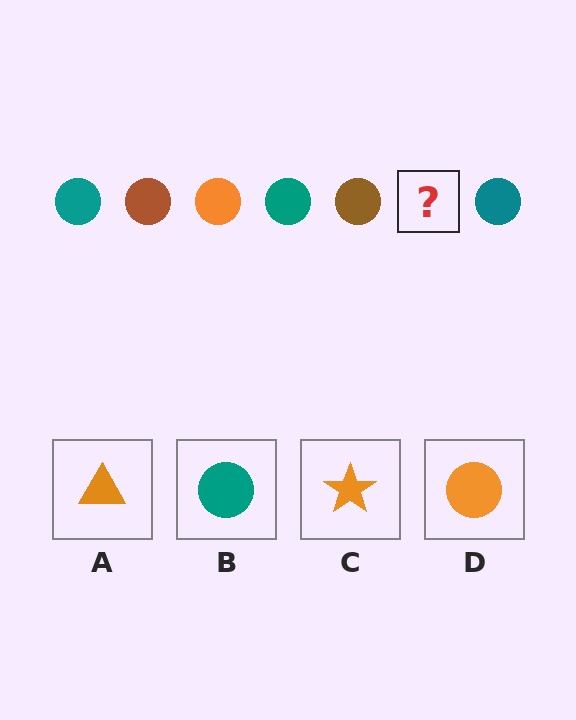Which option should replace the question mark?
Option D.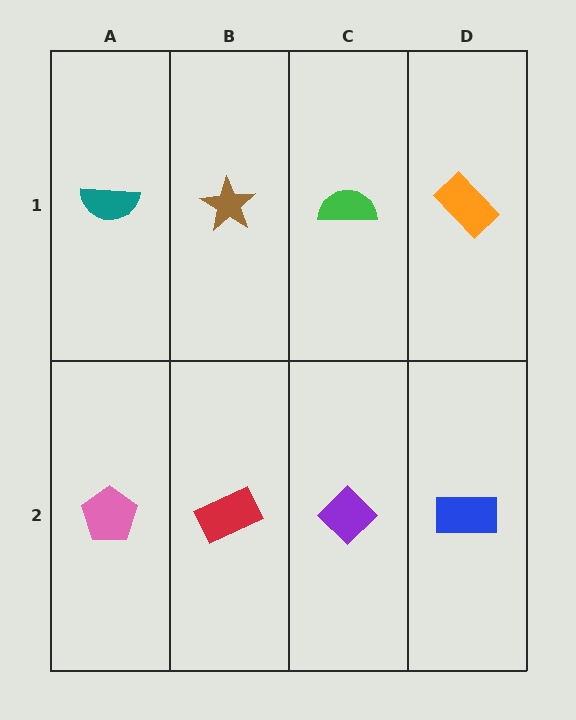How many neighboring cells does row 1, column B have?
3.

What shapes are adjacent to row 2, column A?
A teal semicircle (row 1, column A), a red rectangle (row 2, column B).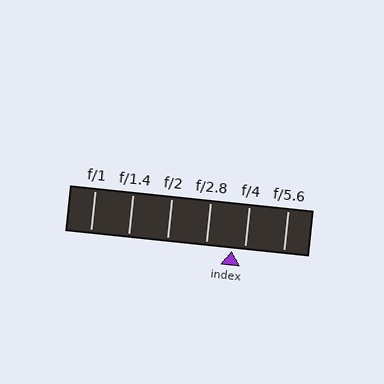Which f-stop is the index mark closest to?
The index mark is closest to f/4.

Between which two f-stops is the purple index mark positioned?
The index mark is between f/2.8 and f/4.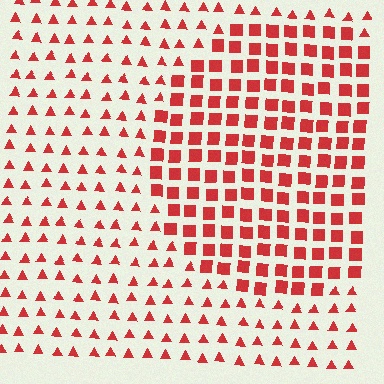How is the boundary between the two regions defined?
The boundary is defined by a change in element shape: squares inside vs. triangles outside. All elements share the same color and spacing.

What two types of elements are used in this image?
The image uses squares inside the circle region and triangles outside it.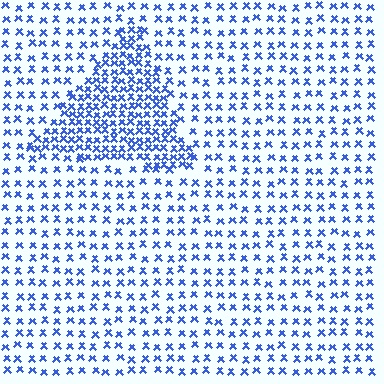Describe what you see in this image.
The image contains small blue elements arranged at two different densities. A triangle-shaped region is visible where the elements are more densely packed than the surrounding area.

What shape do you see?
I see a triangle.